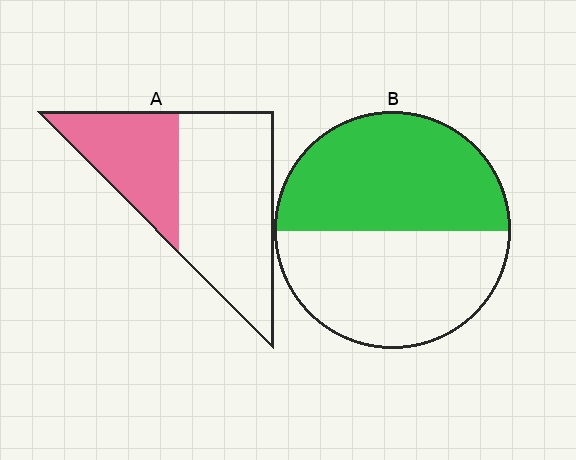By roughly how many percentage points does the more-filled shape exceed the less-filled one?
By roughly 15 percentage points (B over A).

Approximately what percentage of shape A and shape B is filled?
A is approximately 35% and B is approximately 50%.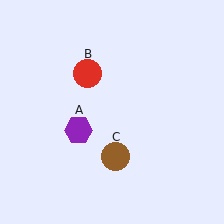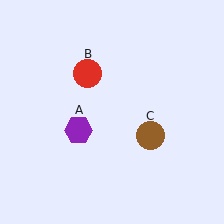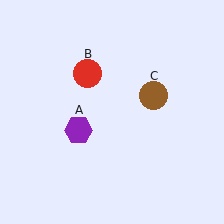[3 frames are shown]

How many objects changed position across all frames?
1 object changed position: brown circle (object C).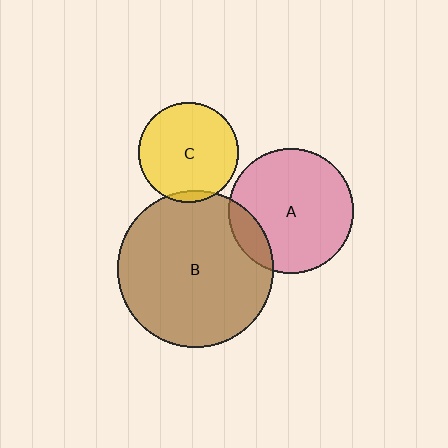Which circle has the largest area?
Circle B (brown).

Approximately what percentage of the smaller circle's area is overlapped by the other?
Approximately 5%.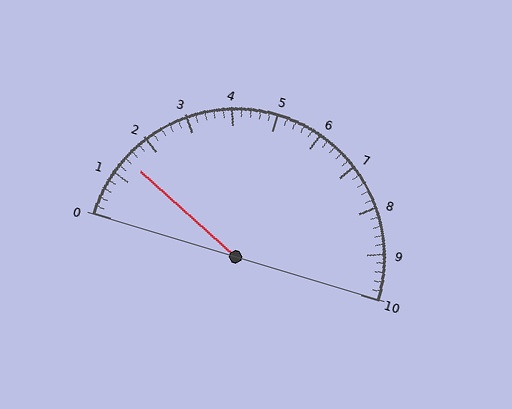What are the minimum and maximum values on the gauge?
The gauge ranges from 0 to 10.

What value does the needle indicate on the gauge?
The needle indicates approximately 1.4.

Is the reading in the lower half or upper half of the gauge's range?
The reading is in the lower half of the range (0 to 10).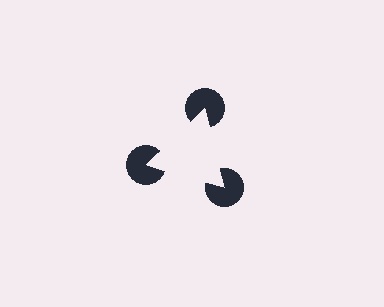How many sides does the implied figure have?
3 sides.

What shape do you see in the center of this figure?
An illusory triangle — its edges are inferred from the aligned wedge cuts in the pac-man discs, not physically drawn.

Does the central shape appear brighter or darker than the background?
It typically appears slightly brighter than the background, even though no actual brightness change is drawn.